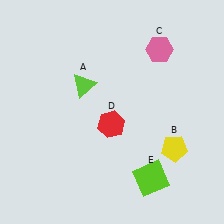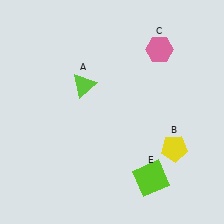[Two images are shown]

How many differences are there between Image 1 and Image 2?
There is 1 difference between the two images.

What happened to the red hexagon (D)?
The red hexagon (D) was removed in Image 2. It was in the bottom-left area of Image 1.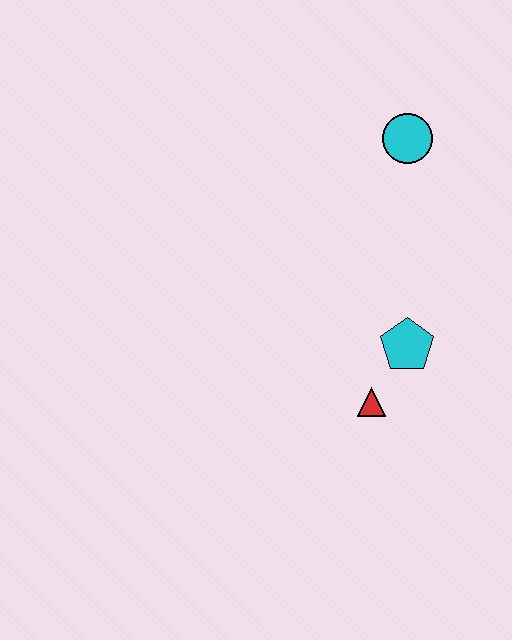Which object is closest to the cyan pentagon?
The red triangle is closest to the cyan pentagon.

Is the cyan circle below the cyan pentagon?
No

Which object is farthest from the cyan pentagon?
The cyan circle is farthest from the cyan pentagon.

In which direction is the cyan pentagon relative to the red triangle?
The cyan pentagon is above the red triangle.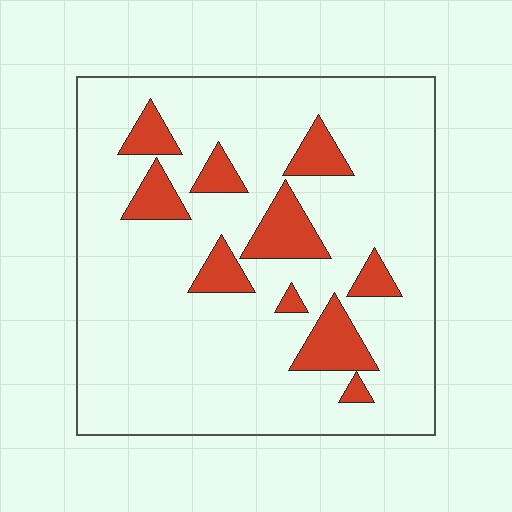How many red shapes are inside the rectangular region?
10.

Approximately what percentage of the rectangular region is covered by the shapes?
Approximately 15%.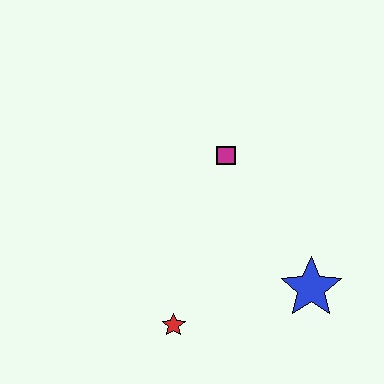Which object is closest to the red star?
The blue star is closest to the red star.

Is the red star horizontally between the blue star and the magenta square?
No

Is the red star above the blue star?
No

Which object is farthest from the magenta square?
The red star is farthest from the magenta square.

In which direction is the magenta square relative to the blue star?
The magenta square is above the blue star.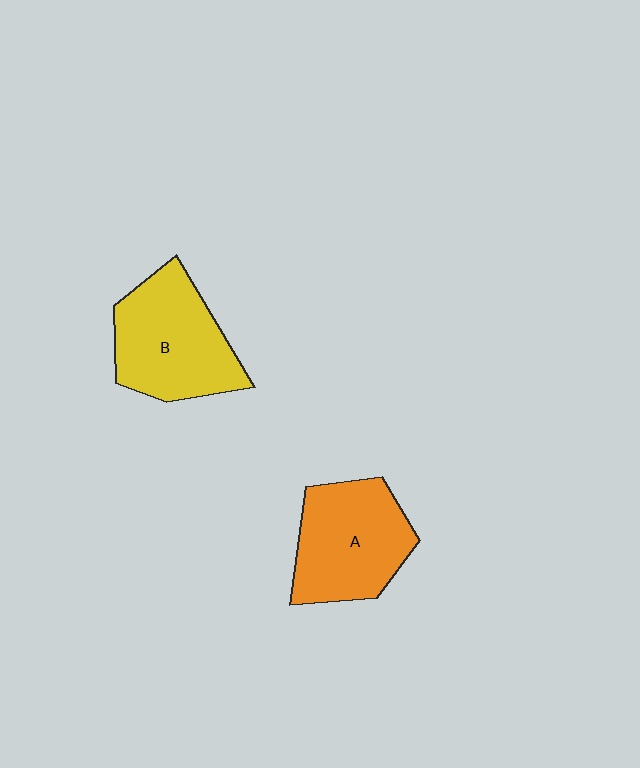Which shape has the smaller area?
Shape A (orange).